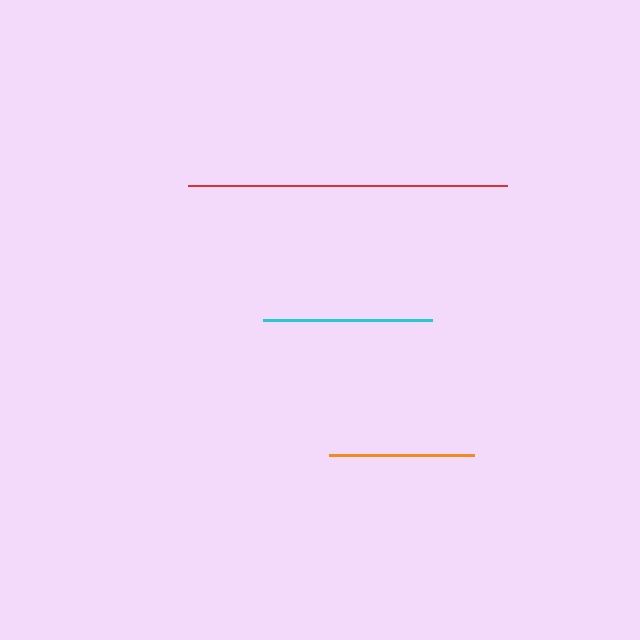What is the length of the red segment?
The red segment is approximately 319 pixels long.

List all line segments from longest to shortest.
From longest to shortest: red, cyan, orange.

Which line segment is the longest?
The red line is the longest at approximately 319 pixels.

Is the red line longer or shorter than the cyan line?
The red line is longer than the cyan line.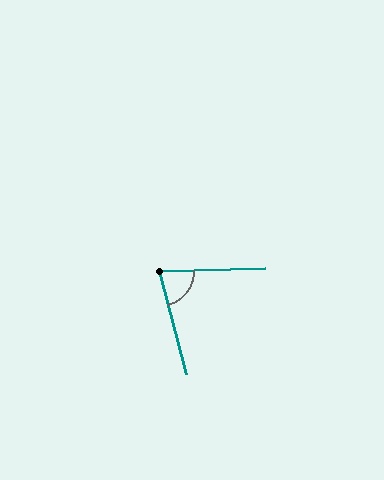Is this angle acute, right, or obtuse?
It is acute.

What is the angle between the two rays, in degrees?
Approximately 77 degrees.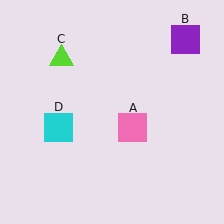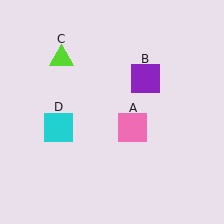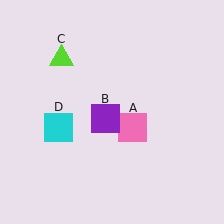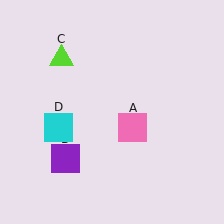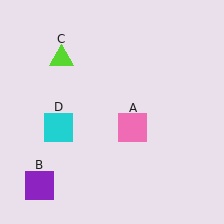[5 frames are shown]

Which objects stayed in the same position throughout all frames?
Pink square (object A) and lime triangle (object C) and cyan square (object D) remained stationary.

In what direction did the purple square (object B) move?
The purple square (object B) moved down and to the left.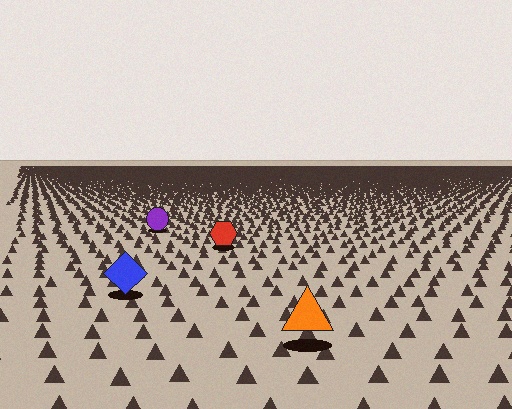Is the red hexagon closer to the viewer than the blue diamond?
No. The blue diamond is closer — you can tell from the texture gradient: the ground texture is coarser near it.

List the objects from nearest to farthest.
From nearest to farthest: the orange triangle, the blue diamond, the red hexagon, the purple circle.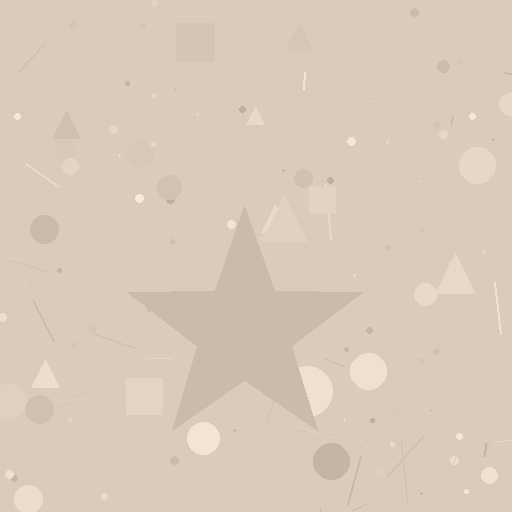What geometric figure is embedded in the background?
A star is embedded in the background.